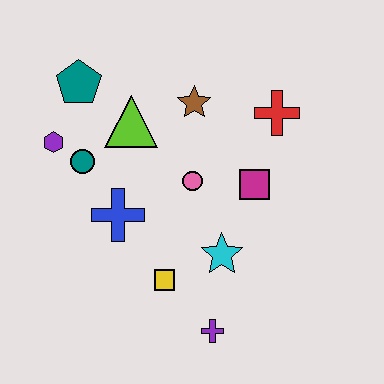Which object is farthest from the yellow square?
The teal pentagon is farthest from the yellow square.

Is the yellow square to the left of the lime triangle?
No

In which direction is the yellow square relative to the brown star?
The yellow square is below the brown star.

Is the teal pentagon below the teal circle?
No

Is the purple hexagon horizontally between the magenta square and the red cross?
No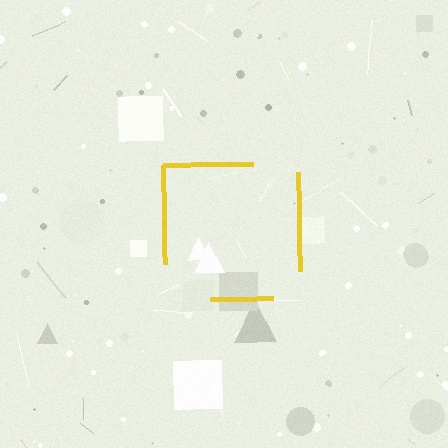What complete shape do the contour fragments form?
The contour fragments form a square.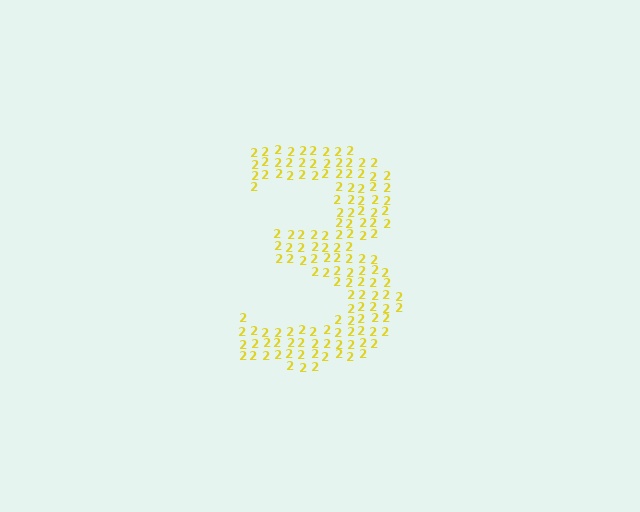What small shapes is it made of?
It is made of small digit 2's.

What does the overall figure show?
The overall figure shows the digit 3.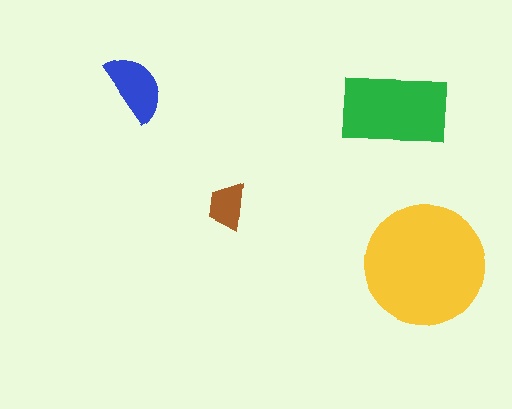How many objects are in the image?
There are 4 objects in the image.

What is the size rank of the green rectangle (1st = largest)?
2nd.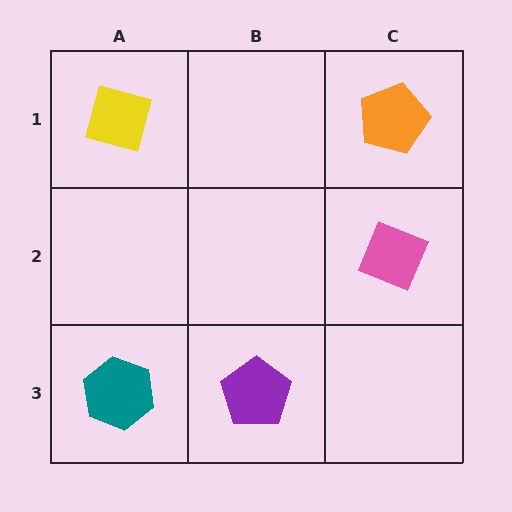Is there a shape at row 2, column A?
No, that cell is empty.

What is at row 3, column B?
A purple pentagon.